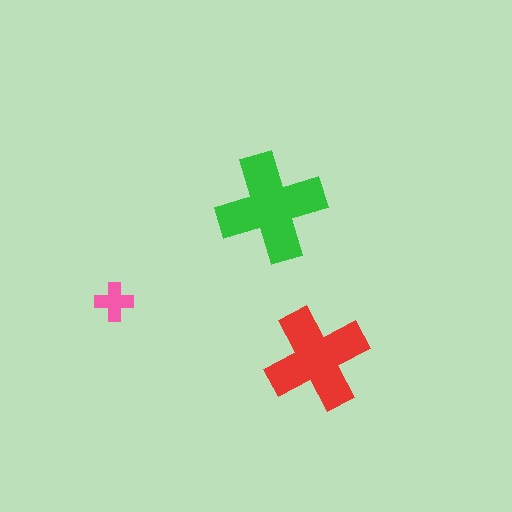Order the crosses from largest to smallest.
the green one, the red one, the pink one.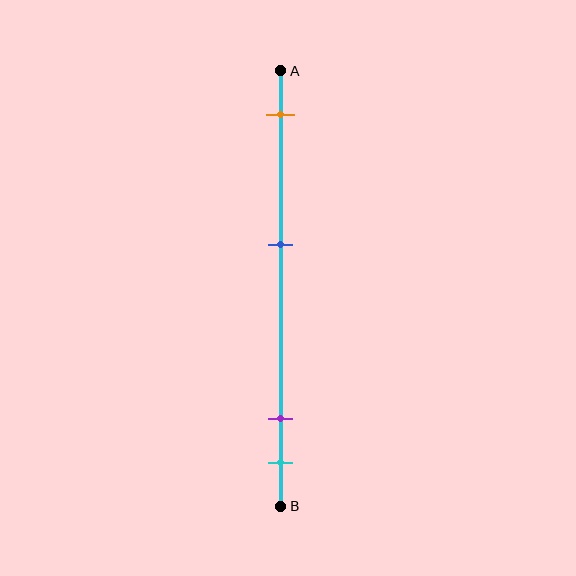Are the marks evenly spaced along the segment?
No, the marks are not evenly spaced.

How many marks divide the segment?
There are 4 marks dividing the segment.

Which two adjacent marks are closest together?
The purple and cyan marks are the closest adjacent pair.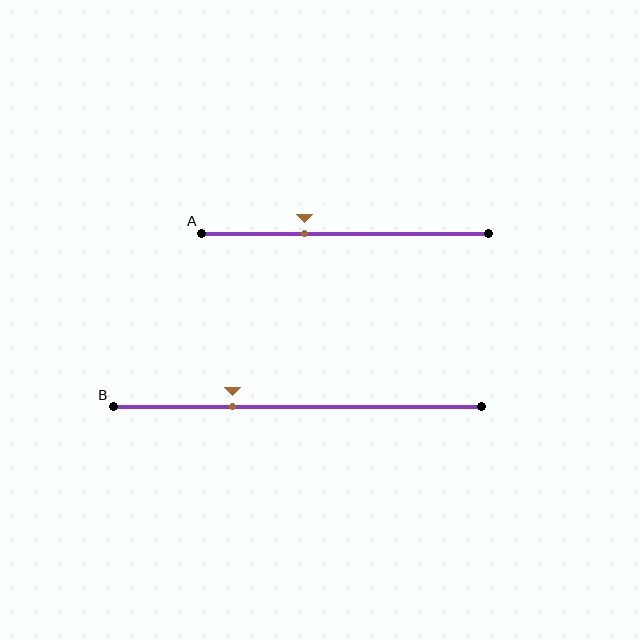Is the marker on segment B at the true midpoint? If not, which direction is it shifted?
No, the marker on segment B is shifted to the left by about 18% of the segment length.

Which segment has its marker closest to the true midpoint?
Segment A has its marker closest to the true midpoint.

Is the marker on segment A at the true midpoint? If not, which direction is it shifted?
No, the marker on segment A is shifted to the left by about 14% of the segment length.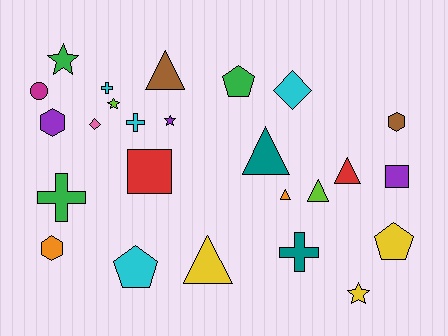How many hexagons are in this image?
There are 3 hexagons.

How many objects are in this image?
There are 25 objects.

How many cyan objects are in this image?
There are 4 cyan objects.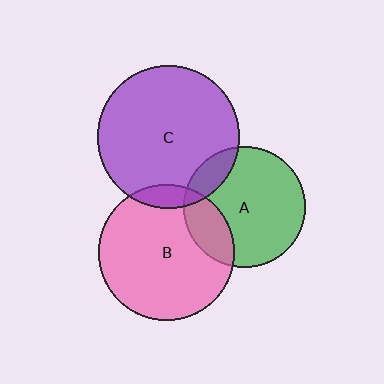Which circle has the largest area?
Circle C (purple).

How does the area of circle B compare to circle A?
Approximately 1.2 times.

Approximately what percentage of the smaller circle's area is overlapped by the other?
Approximately 20%.